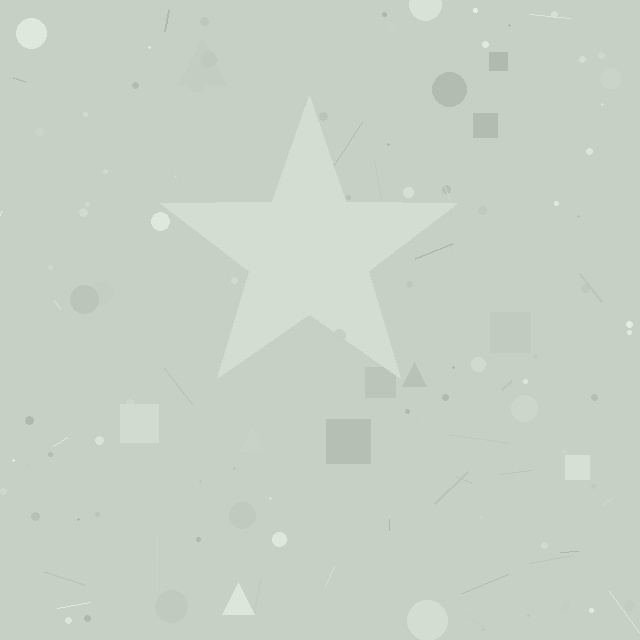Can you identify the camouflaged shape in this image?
The camouflaged shape is a star.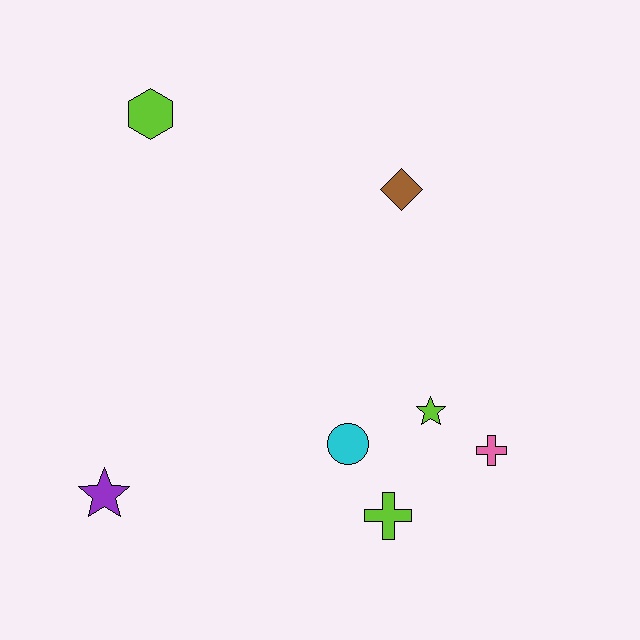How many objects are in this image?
There are 7 objects.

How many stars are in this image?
There are 2 stars.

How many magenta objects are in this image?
There are no magenta objects.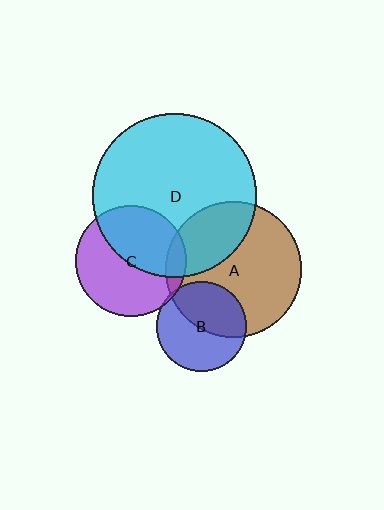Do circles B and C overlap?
Yes.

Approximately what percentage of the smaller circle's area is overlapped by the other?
Approximately 5%.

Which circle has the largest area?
Circle D (cyan).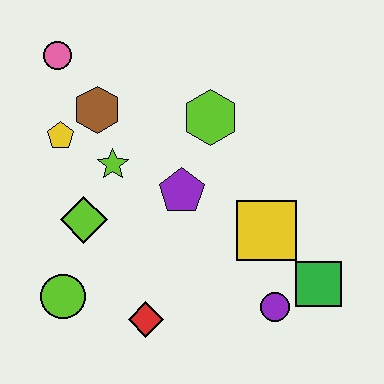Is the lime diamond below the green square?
No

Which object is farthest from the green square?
The pink circle is farthest from the green square.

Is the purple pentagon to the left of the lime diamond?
No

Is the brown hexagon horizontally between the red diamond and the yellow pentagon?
Yes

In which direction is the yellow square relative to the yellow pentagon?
The yellow square is to the right of the yellow pentagon.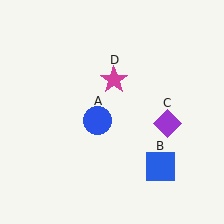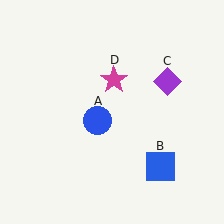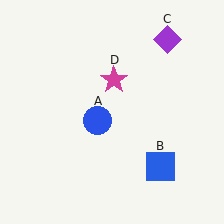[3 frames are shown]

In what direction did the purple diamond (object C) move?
The purple diamond (object C) moved up.